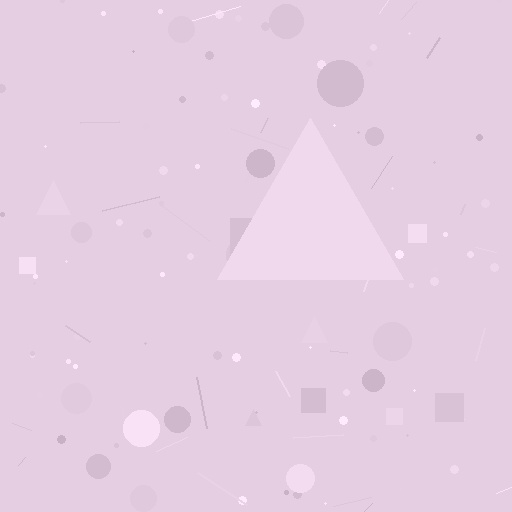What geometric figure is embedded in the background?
A triangle is embedded in the background.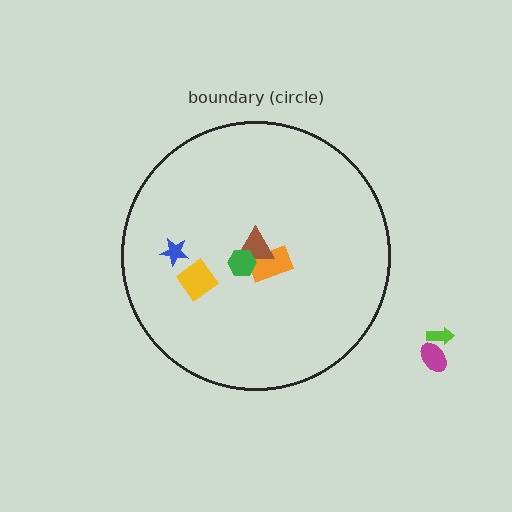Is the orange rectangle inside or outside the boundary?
Inside.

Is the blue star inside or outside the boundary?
Inside.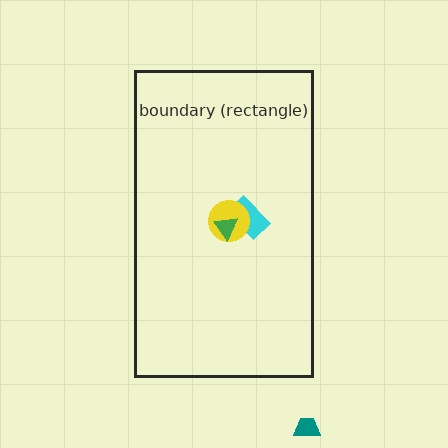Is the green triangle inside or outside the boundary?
Inside.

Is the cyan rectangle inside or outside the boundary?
Inside.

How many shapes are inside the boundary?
3 inside, 1 outside.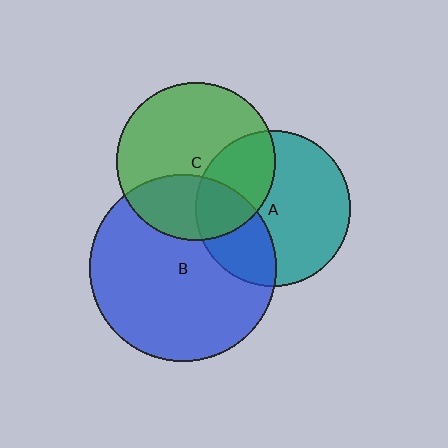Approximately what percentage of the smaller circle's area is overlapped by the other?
Approximately 30%.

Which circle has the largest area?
Circle B (blue).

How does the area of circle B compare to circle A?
Approximately 1.4 times.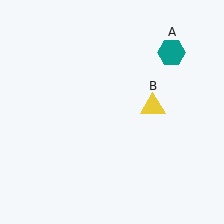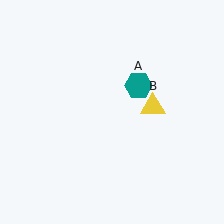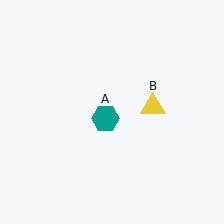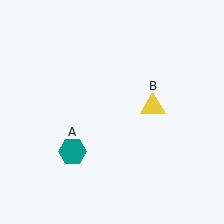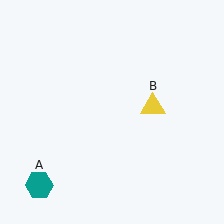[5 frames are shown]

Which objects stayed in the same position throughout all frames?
Yellow triangle (object B) remained stationary.